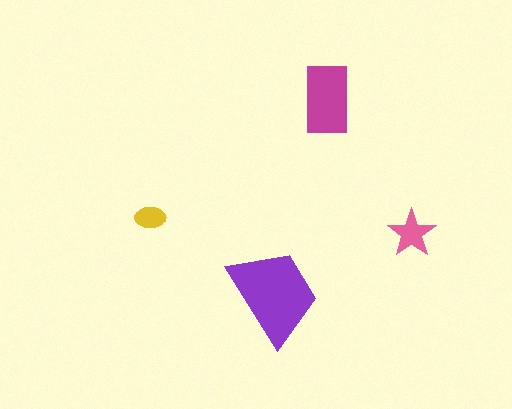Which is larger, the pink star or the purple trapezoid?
The purple trapezoid.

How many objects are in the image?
There are 4 objects in the image.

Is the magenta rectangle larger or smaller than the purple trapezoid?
Smaller.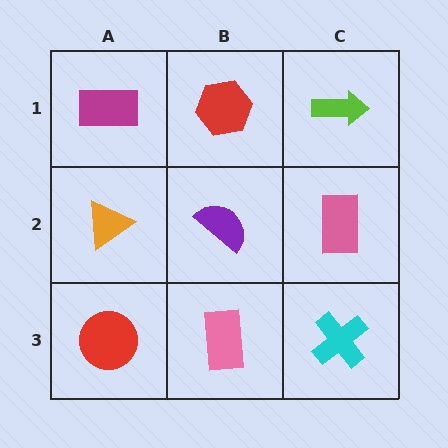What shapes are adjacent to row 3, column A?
An orange triangle (row 2, column A), a pink rectangle (row 3, column B).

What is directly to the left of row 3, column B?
A red circle.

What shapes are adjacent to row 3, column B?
A purple semicircle (row 2, column B), a red circle (row 3, column A), a cyan cross (row 3, column C).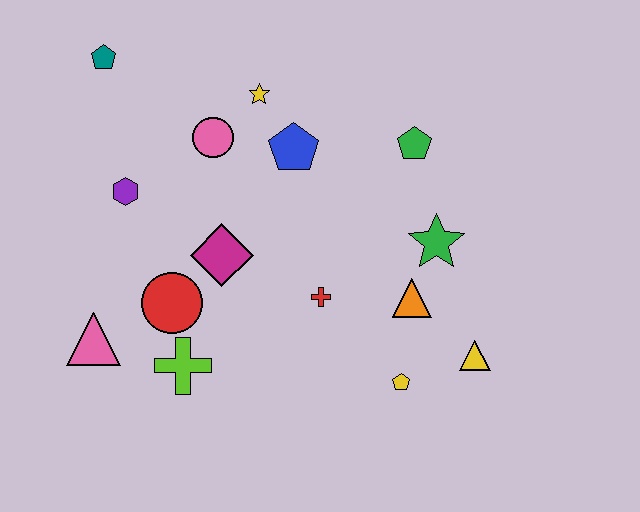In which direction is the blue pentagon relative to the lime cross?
The blue pentagon is above the lime cross.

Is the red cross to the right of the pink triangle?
Yes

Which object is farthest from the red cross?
The teal pentagon is farthest from the red cross.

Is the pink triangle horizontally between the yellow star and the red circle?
No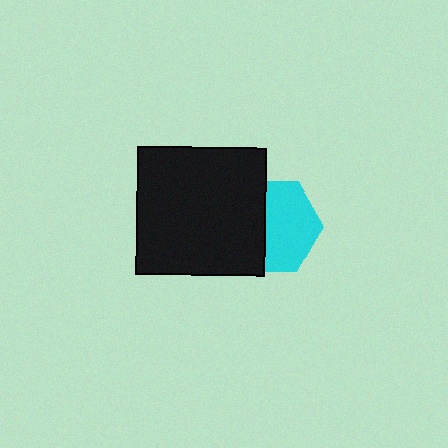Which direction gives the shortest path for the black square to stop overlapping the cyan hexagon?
Moving left gives the shortest separation.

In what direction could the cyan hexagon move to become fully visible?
The cyan hexagon could move right. That would shift it out from behind the black square entirely.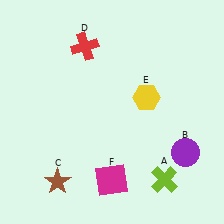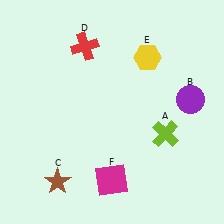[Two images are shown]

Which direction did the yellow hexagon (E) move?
The yellow hexagon (E) moved up.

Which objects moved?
The objects that moved are: the lime cross (A), the purple circle (B), the yellow hexagon (E).